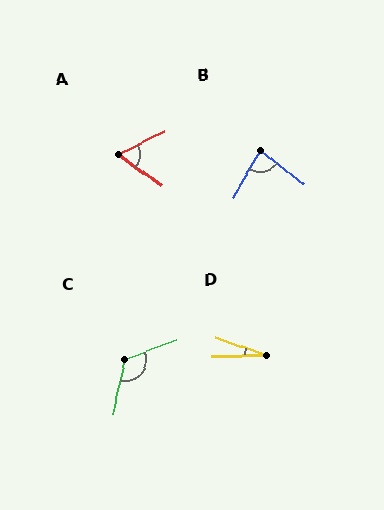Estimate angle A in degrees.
Approximately 61 degrees.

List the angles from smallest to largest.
D (20°), A (61°), B (82°), C (124°).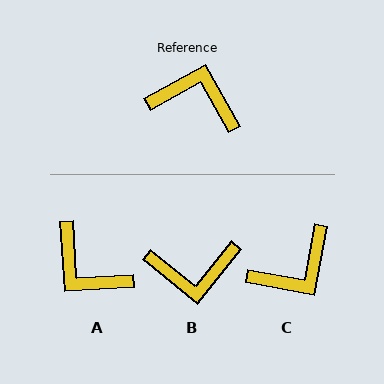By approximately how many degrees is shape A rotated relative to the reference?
Approximately 154 degrees counter-clockwise.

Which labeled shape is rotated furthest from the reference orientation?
B, about 158 degrees away.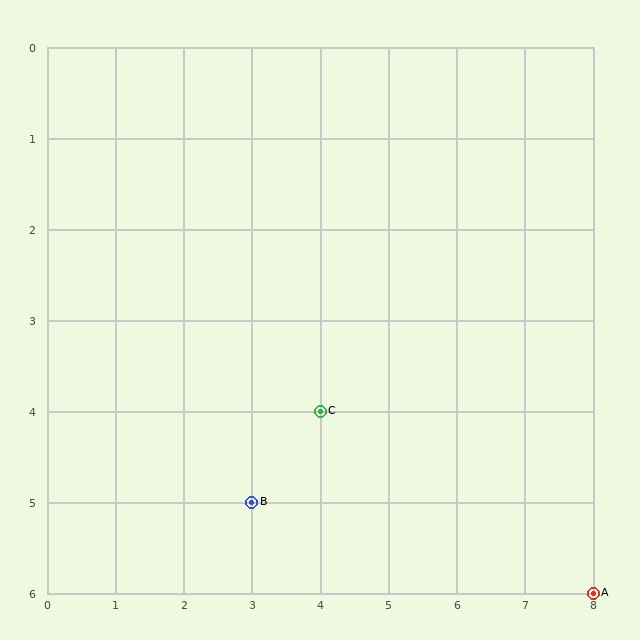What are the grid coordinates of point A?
Point A is at grid coordinates (8, 6).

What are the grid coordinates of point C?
Point C is at grid coordinates (4, 4).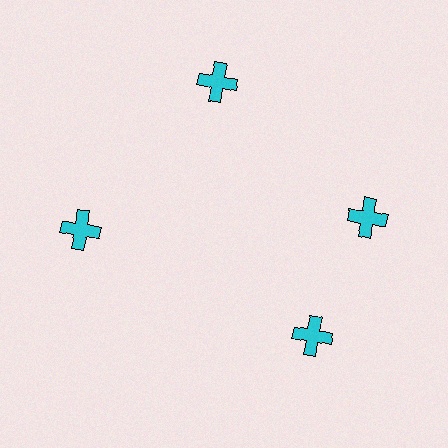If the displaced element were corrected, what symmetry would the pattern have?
It would have 4-fold rotational symmetry — the pattern would map onto itself every 90 degrees.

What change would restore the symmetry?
The symmetry would be restored by rotating it back into even spacing with its neighbors so that all 4 crosses sit at equal angles and equal distance from the center.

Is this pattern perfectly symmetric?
No. The 4 cyan crosses are arranged in a ring, but one element near the 6 o'clock position is rotated out of alignment along the ring, breaking the 4-fold rotational symmetry.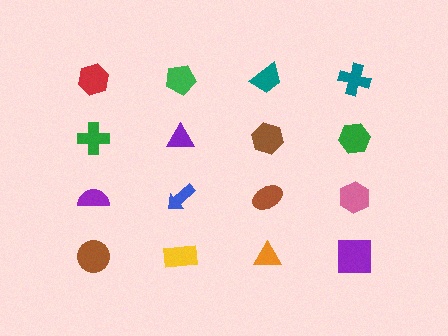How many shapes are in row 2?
4 shapes.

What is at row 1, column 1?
A red hexagon.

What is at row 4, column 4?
A purple square.